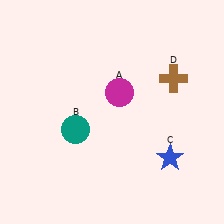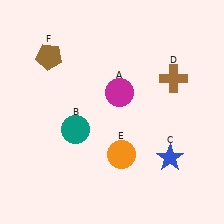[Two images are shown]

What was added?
An orange circle (E), a brown pentagon (F) were added in Image 2.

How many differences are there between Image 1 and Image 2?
There are 2 differences between the two images.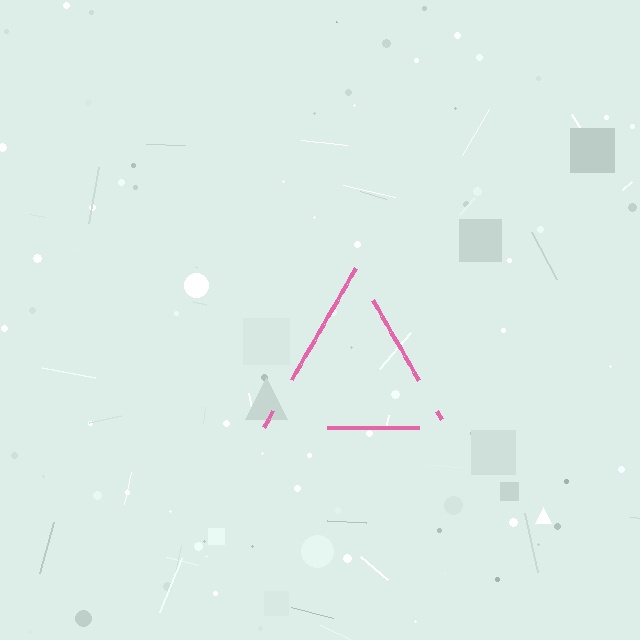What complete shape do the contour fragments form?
The contour fragments form a triangle.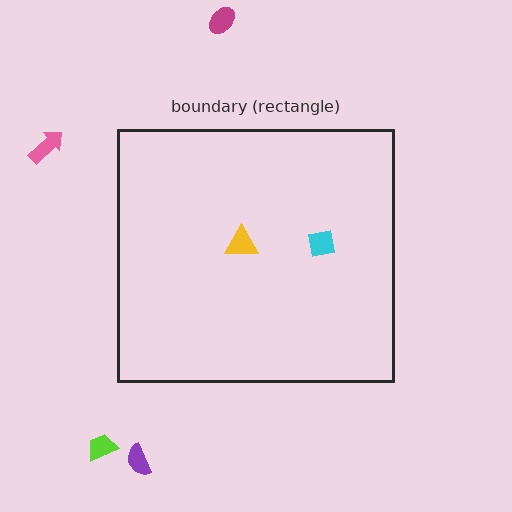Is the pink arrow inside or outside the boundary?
Outside.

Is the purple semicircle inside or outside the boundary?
Outside.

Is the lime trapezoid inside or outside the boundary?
Outside.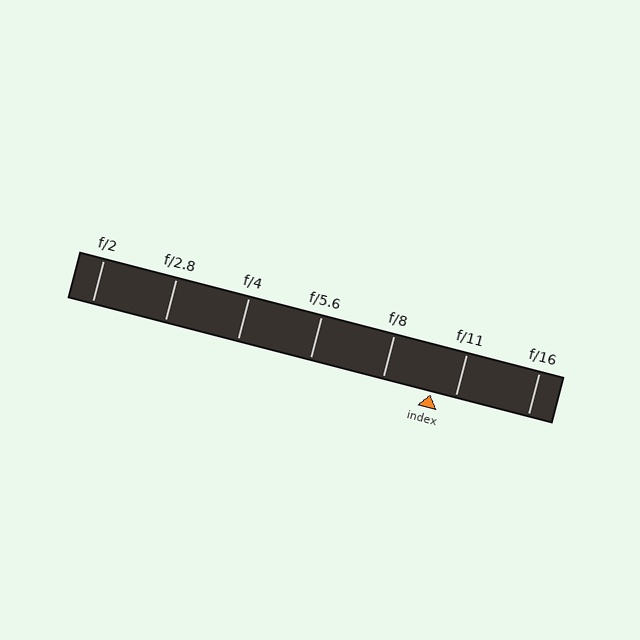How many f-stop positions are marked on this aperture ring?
There are 7 f-stop positions marked.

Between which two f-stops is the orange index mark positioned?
The index mark is between f/8 and f/11.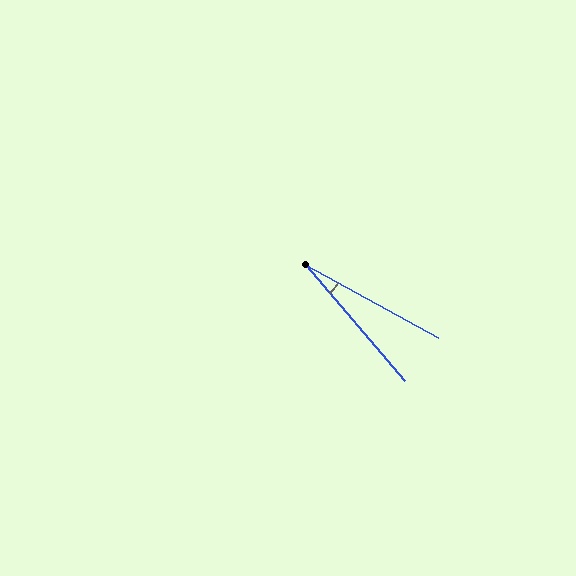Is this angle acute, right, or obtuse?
It is acute.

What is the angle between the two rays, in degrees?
Approximately 21 degrees.